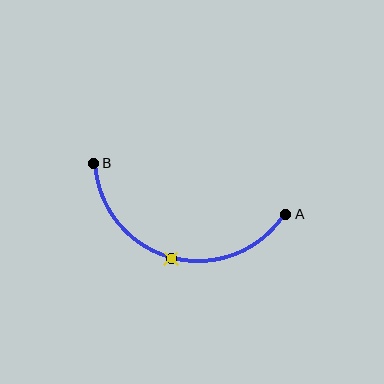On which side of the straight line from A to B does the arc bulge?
The arc bulges below the straight line connecting A and B.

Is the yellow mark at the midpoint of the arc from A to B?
Yes. The yellow mark lies on the arc at equal arc-length from both A and B — it is the arc midpoint.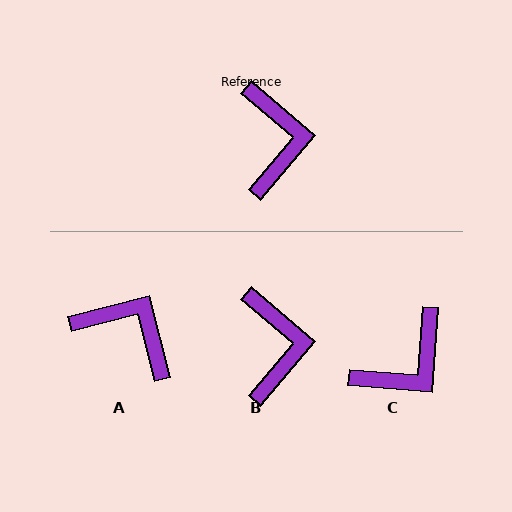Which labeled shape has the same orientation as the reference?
B.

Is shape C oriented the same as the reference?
No, it is off by about 54 degrees.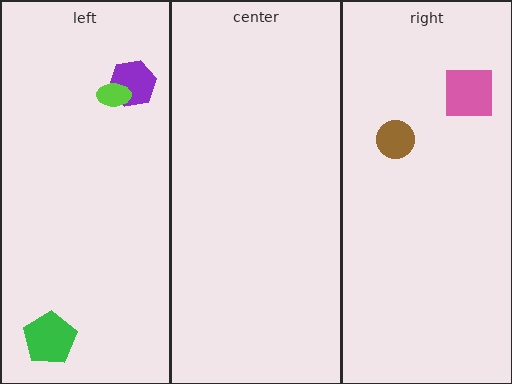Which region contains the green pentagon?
The left region.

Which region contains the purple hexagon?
The left region.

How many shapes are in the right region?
2.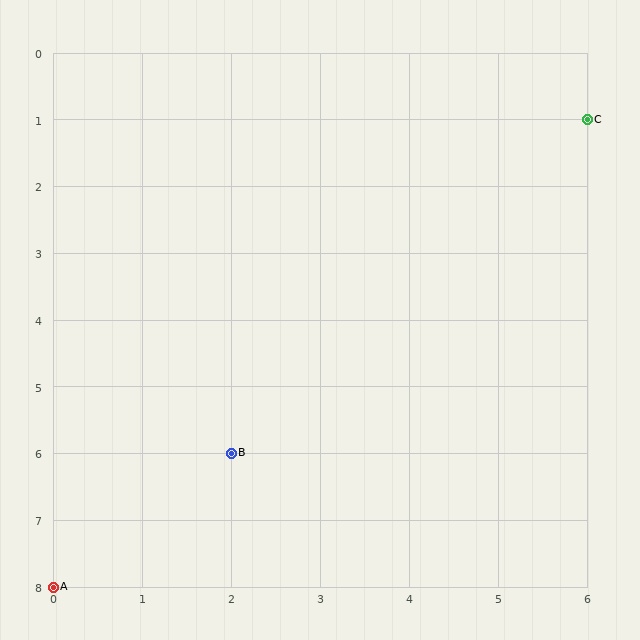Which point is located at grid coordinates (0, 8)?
Point A is at (0, 8).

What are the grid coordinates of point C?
Point C is at grid coordinates (6, 1).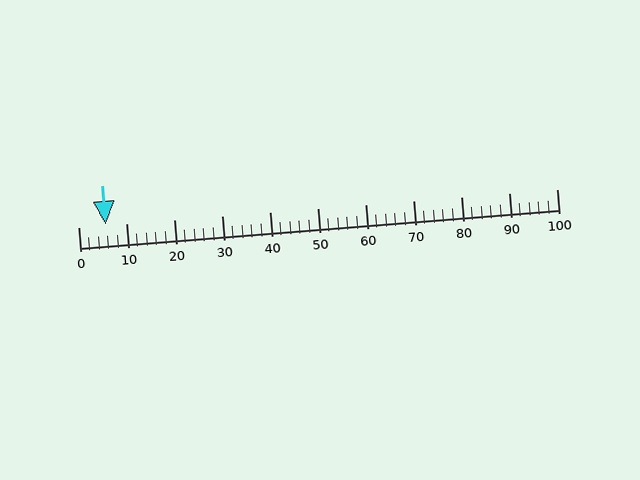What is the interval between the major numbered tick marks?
The major tick marks are spaced 10 units apart.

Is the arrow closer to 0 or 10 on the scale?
The arrow is closer to 10.